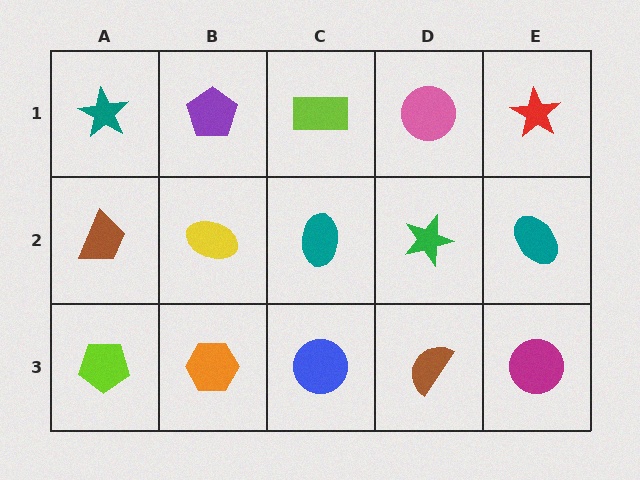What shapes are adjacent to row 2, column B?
A purple pentagon (row 1, column B), an orange hexagon (row 3, column B), a brown trapezoid (row 2, column A), a teal ellipse (row 2, column C).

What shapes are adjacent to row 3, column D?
A green star (row 2, column D), a blue circle (row 3, column C), a magenta circle (row 3, column E).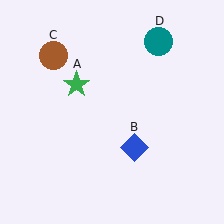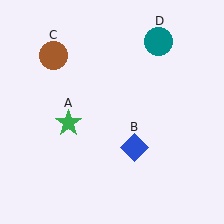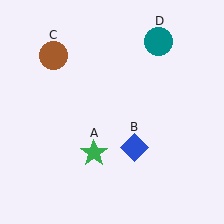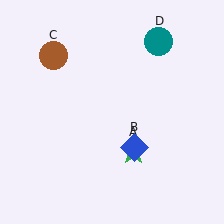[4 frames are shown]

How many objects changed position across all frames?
1 object changed position: green star (object A).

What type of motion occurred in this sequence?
The green star (object A) rotated counterclockwise around the center of the scene.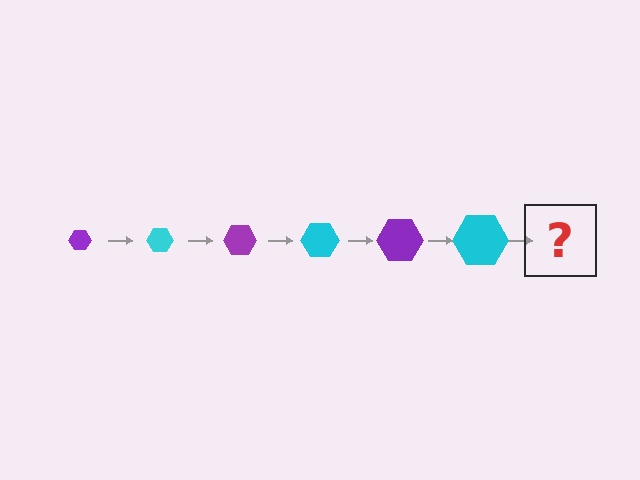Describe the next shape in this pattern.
It should be a purple hexagon, larger than the previous one.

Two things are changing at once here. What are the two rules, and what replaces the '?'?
The two rules are that the hexagon grows larger each step and the color cycles through purple and cyan. The '?' should be a purple hexagon, larger than the previous one.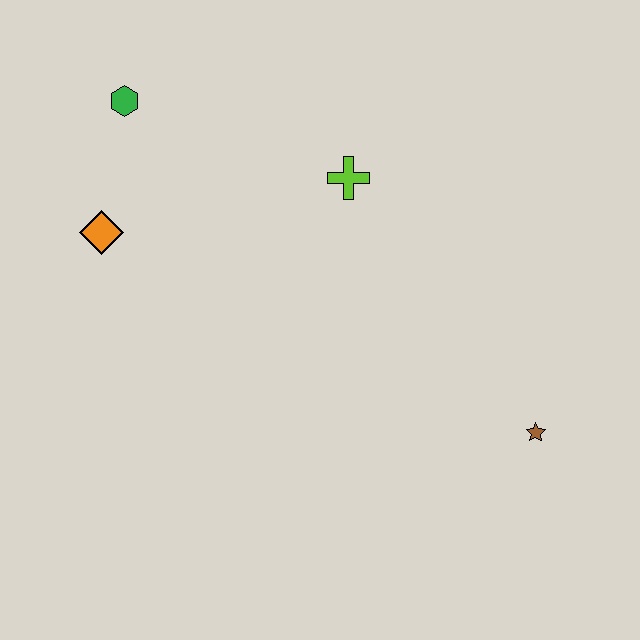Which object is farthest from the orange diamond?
The brown star is farthest from the orange diamond.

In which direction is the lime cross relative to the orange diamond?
The lime cross is to the right of the orange diamond.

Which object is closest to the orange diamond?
The green hexagon is closest to the orange diamond.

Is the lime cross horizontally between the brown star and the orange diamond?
Yes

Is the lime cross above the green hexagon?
No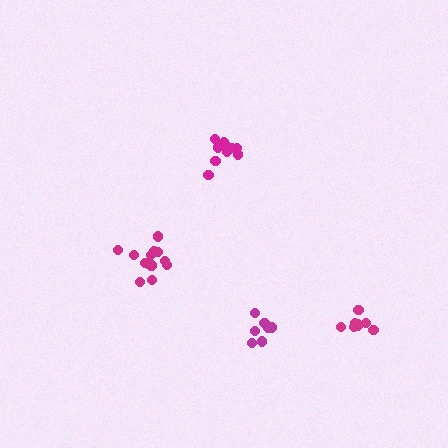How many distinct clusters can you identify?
There are 4 distinct clusters.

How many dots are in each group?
Group 1: 7 dots, Group 2: 11 dots, Group 3: 13 dots, Group 4: 8 dots (39 total).